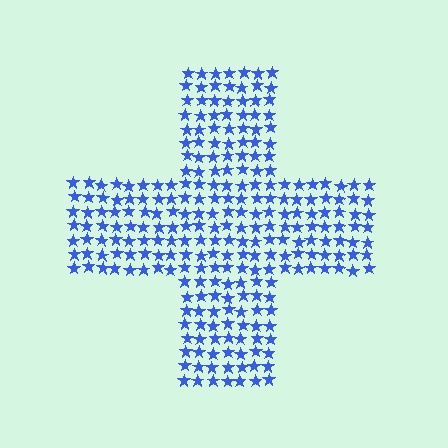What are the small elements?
The small elements are stars.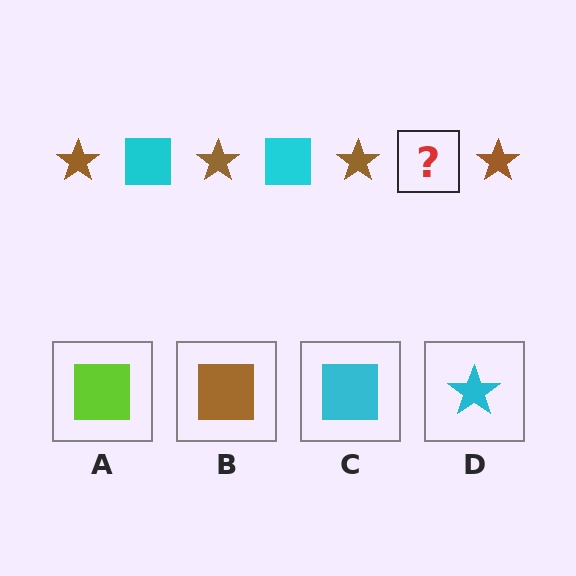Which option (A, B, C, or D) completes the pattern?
C.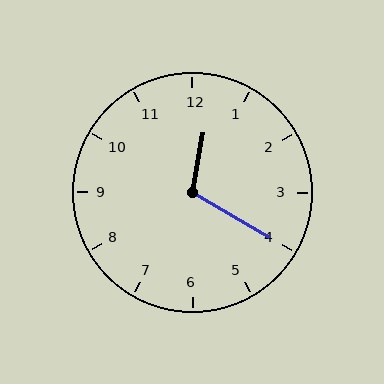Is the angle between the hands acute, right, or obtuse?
It is obtuse.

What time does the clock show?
12:20.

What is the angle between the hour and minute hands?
Approximately 110 degrees.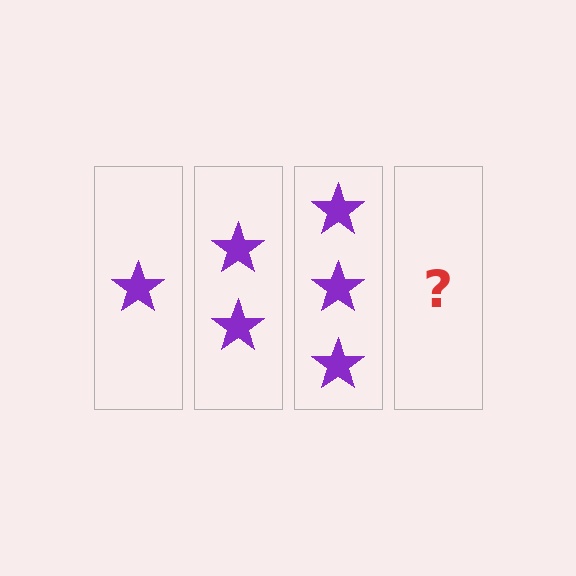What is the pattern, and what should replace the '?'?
The pattern is that each step adds one more star. The '?' should be 4 stars.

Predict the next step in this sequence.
The next step is 4 stars.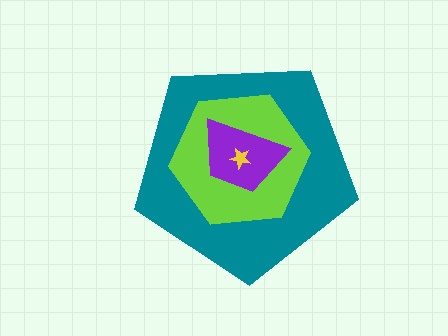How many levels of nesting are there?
4.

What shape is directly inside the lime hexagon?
The purple trapezoid.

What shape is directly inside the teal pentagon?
The lime hexagon.